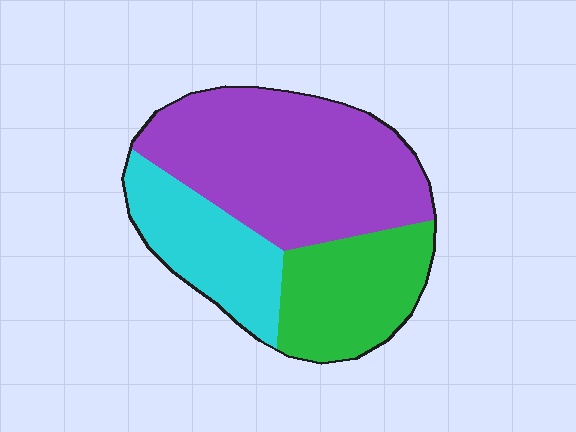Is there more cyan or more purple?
Purple.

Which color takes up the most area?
Purple, at roughly 50%.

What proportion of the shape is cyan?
Cyan covers roughly 25% of the shape.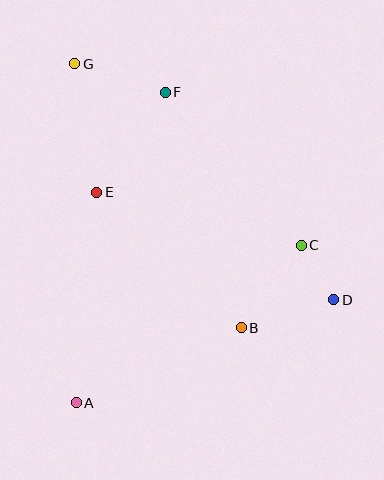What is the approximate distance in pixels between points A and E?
The distance between A and E is approximately 212 pixels.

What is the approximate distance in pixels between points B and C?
The distance between B and C is approximately 102 pixels.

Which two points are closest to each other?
Points C and D are closest to each other.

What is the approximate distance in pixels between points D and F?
The distance between D and F is approximately 267 pixels.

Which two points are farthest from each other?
Points D and G are farthest from each other.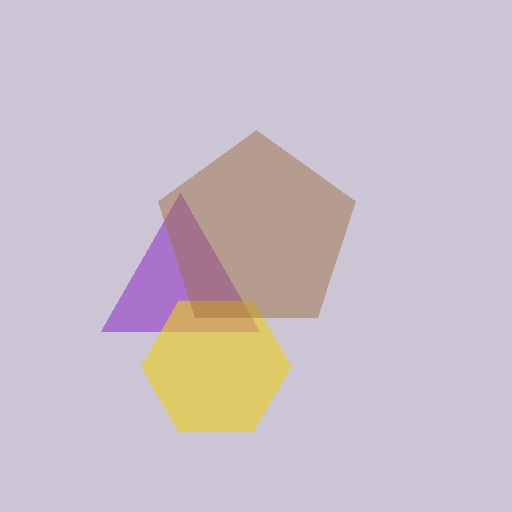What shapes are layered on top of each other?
The layered shapes are: a purple triangle, a yellow hexagon, a brown pentagon.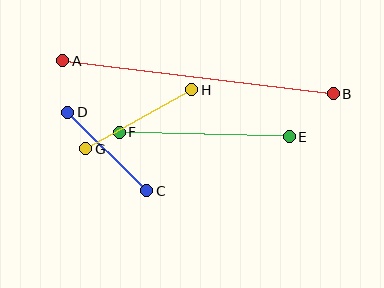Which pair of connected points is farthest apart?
Points A and B are farthest apart.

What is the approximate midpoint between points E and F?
The midpoint is at approximately (204, 135) pixels.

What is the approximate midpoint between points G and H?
The midpoint is at approximately (139, 119) pixels.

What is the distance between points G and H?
The distance is approximately 122 pixels.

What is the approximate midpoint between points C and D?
The midpoint is at approximately (107, 151) pixels.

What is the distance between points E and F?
The distance is approximately 170 pixels.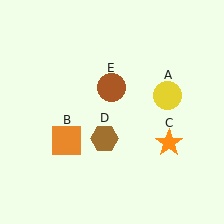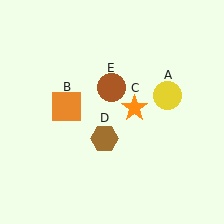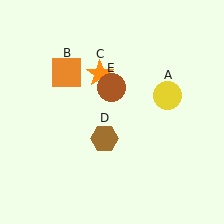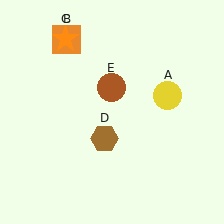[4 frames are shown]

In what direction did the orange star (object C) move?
The orange star (object C) moved up and to the left.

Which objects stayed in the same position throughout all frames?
Yellow circle (object A) and brown hexagon (object D) and brown circle (object E) remained stationary.